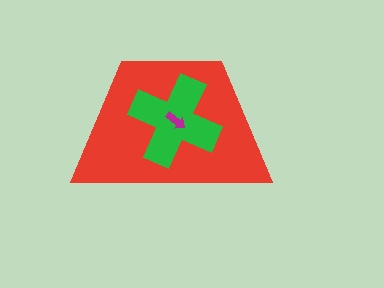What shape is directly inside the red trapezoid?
The green cross.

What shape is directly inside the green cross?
The magenta arrow.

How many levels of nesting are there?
3.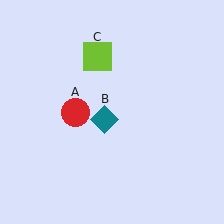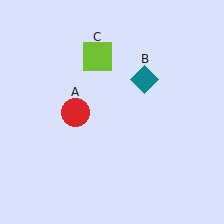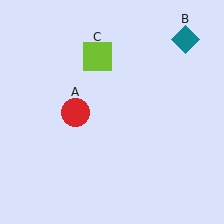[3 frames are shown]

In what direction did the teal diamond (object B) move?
The teal diamond (object B) moved up and to the right.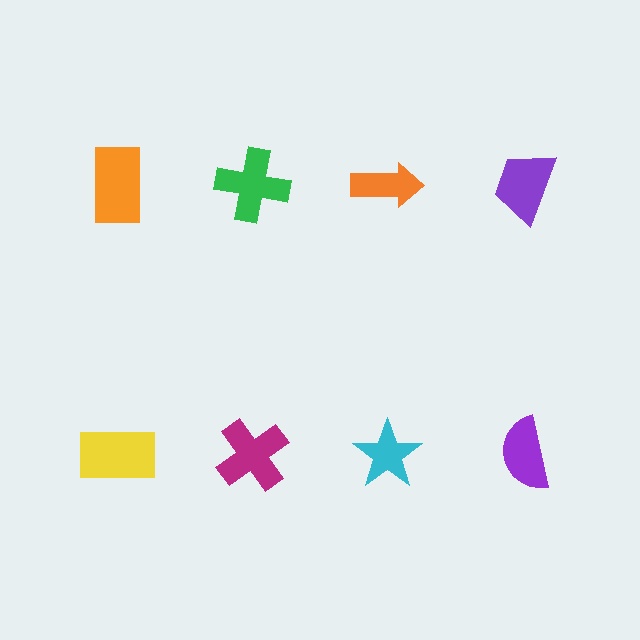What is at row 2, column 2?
A magenta cross.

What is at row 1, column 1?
An orange rectangle.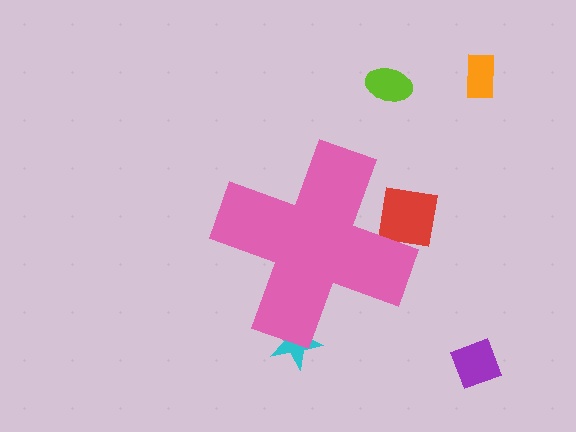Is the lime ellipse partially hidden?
No, the lime ellipse is fully visible.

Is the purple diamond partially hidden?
No, the purple diamond is fully visible.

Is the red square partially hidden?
Yes, the red square is partially hidden behind the pink cross.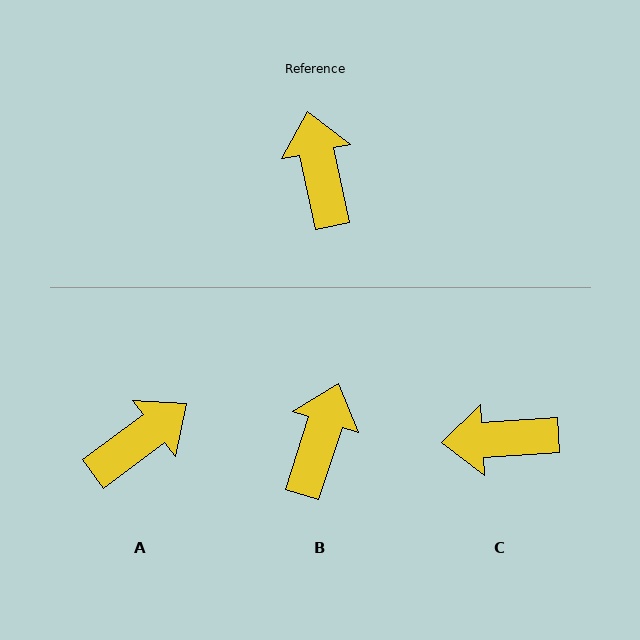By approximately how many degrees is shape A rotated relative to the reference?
Approximately 65 degrees clockwise.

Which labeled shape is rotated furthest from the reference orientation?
C, about 82 degrees away.